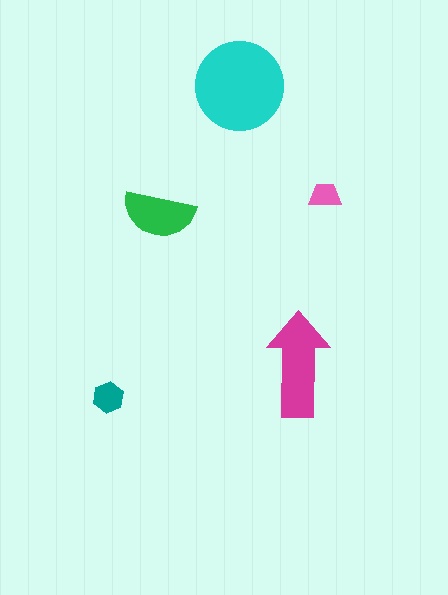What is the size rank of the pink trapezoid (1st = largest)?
5th.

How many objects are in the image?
There are 5 objects in the image.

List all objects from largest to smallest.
The cyan circle, the magenta arrow, the green semicircle, the teal hexagon, the pink trapezoid.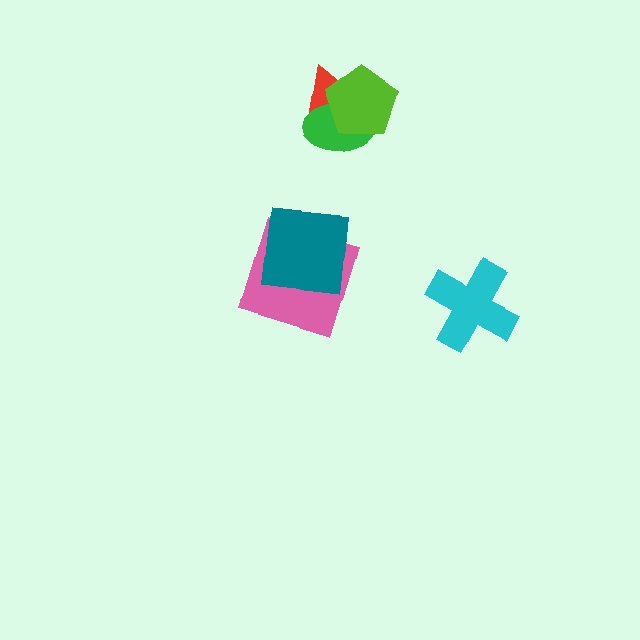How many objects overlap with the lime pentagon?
2 objects overlap with the lime pentagon.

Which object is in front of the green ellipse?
The lime pentagon is in front of the green ellipse.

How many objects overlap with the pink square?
1 object overlaps with the pink square.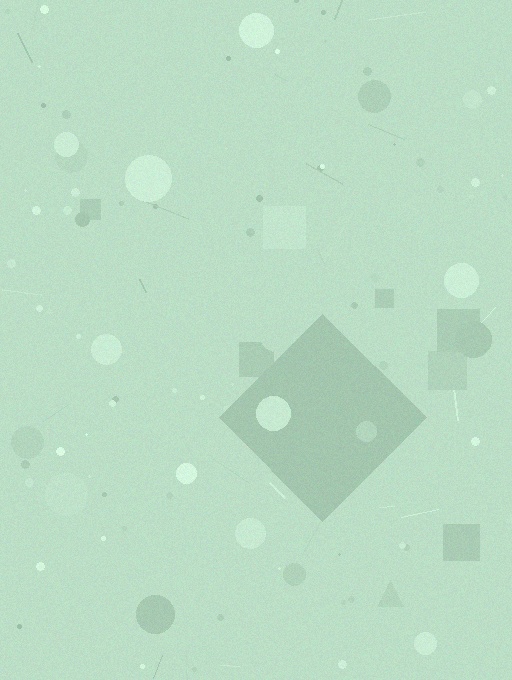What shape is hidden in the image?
A diamond is hidden in the image.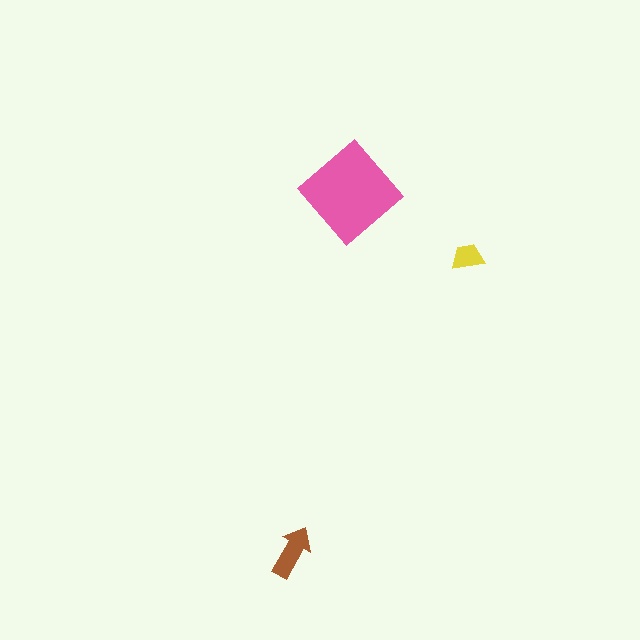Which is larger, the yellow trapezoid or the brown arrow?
The brown arrow.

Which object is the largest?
The pink diamond.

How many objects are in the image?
There are 3 objects in the image.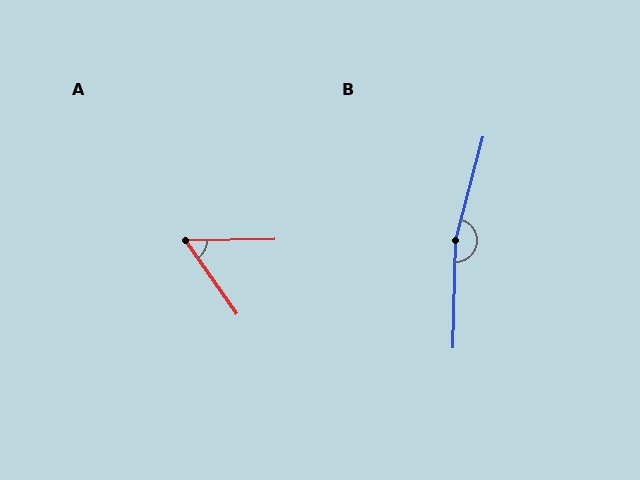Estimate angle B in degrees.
Approximately 166 degrees.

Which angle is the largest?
B, at approximately 166 degrees.